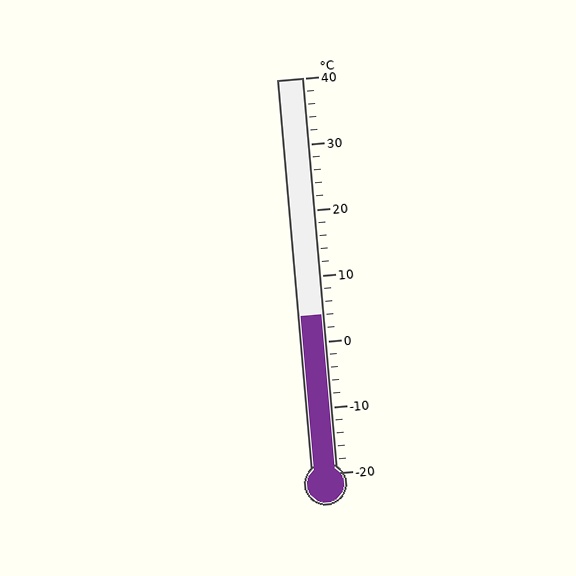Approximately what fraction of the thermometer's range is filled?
The thermometer is filled to approximately 40% of its range.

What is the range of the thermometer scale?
The thermometer scale ranges from -20°C to 40°C.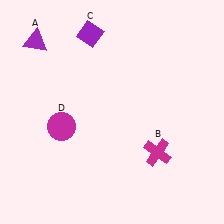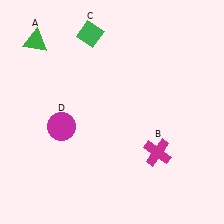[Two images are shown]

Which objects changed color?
A changed from purple to green. C changed from purple to green.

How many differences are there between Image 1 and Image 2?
There are 2 differences between the two images.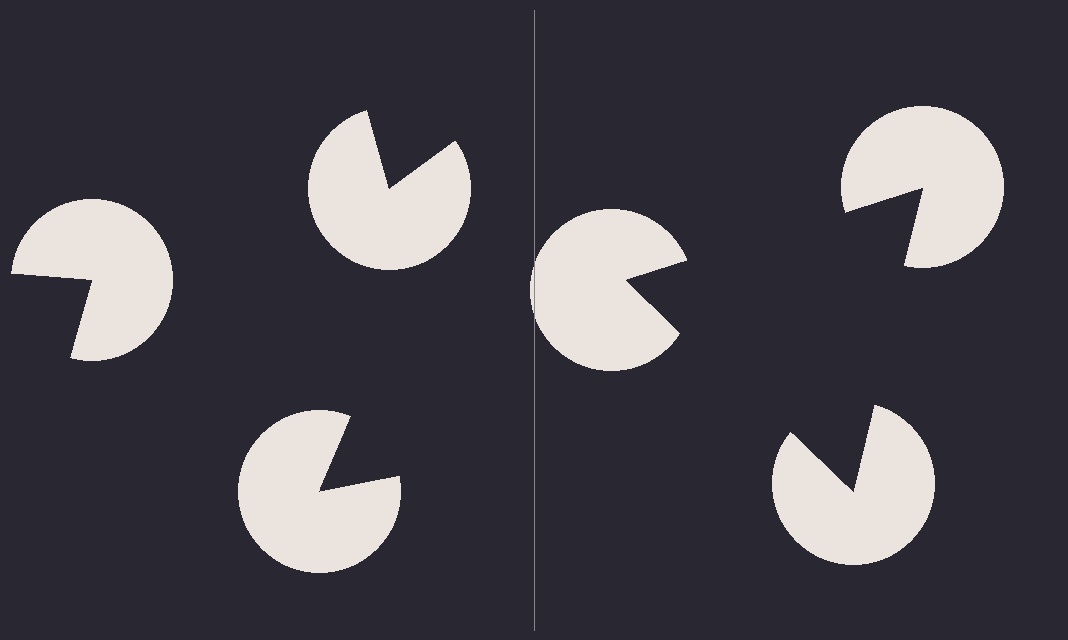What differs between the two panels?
The pac-man discs are positioned identically on both sides; only the wedge orientations differ. On the right they align to a triangle; on the left they are misaligned.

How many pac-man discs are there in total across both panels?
6 — 3 on each side.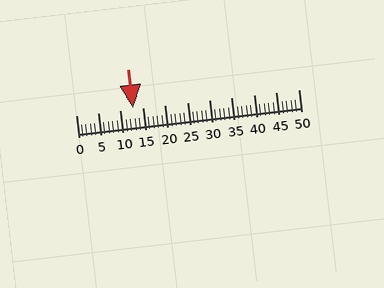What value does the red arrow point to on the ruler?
The red arrow points to approximately 13.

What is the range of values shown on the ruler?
The ruler shows values from 0 to 50.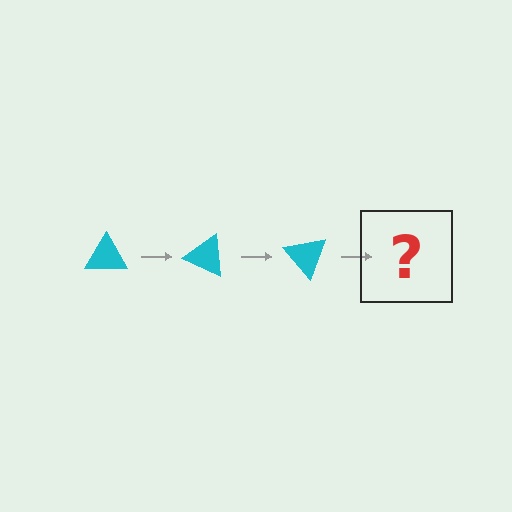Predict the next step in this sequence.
The next step is a cyan triangle rotated 75 degrees.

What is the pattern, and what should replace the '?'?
The pattern is that the triangle rotates 25 degrees each step. The '?' should be a cyan triangle rotated 75 degrees.